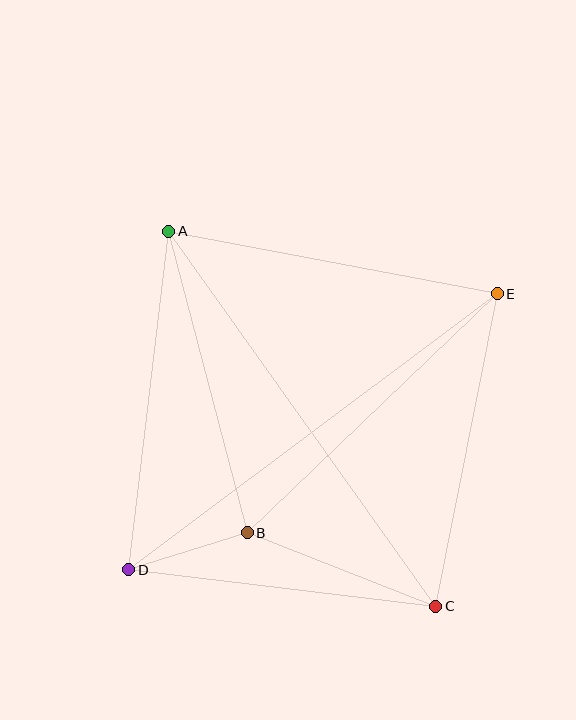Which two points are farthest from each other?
Points D and E are farthest from each other.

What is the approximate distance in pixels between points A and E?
The distance between A and E is approximately 335 pixels.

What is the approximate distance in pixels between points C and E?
The distance between C and E is approximately 318 pixels.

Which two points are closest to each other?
Points B and D are closest to each other.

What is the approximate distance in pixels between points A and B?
The distance between A and B is approximately 312 pixels.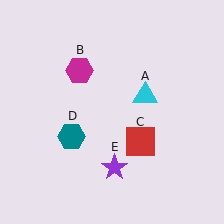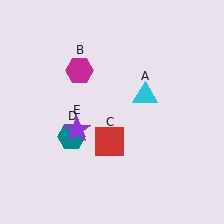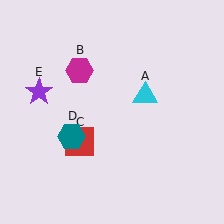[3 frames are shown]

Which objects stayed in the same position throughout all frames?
Cyan triangle (object A) and magenta hexagon (object B) and teal hexagon (object D) remained stationary.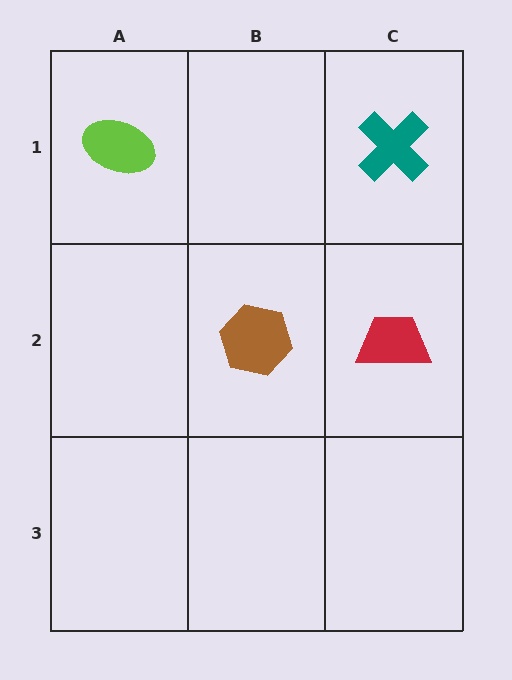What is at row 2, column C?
A red trapezoid.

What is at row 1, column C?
A teal cross.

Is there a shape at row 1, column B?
No, that cell is empty.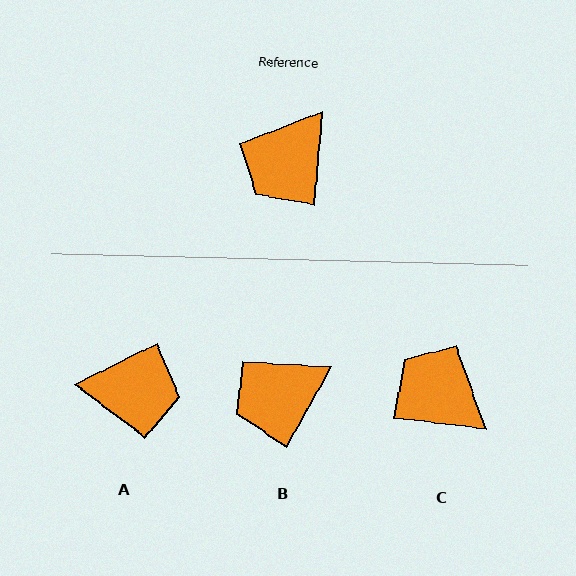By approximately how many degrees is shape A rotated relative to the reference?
Approximately 122 degrees counter-clockwise.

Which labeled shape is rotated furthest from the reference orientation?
A, about 122 degrees away.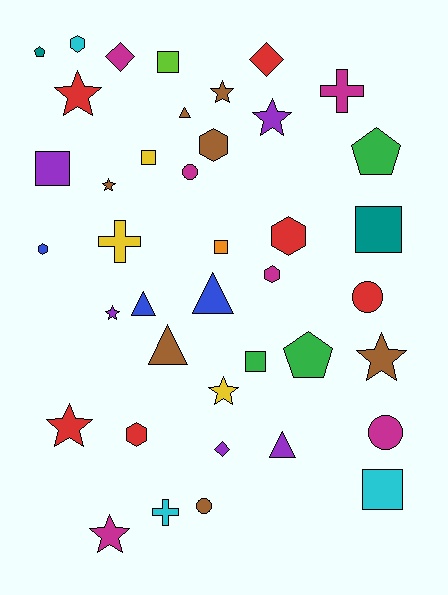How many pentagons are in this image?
There are 3 pentagons.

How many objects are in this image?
There are 40 objects.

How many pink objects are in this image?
There are no pink objects.